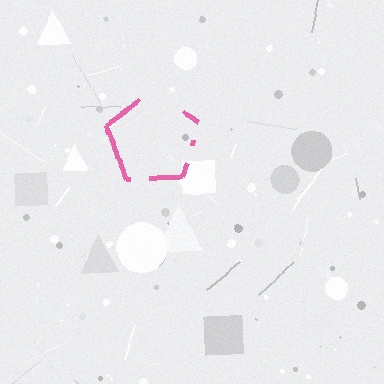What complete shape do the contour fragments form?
The contour fragments form a pentagon.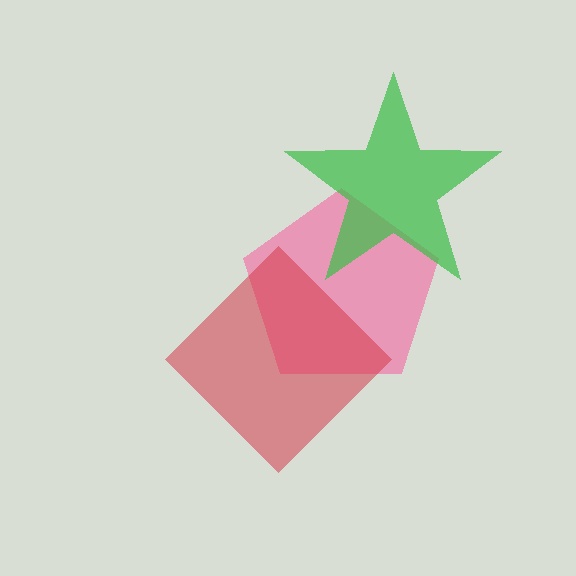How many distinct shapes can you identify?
There are 3 distinct shapes: a pink pentagon, a green star, a red diamond.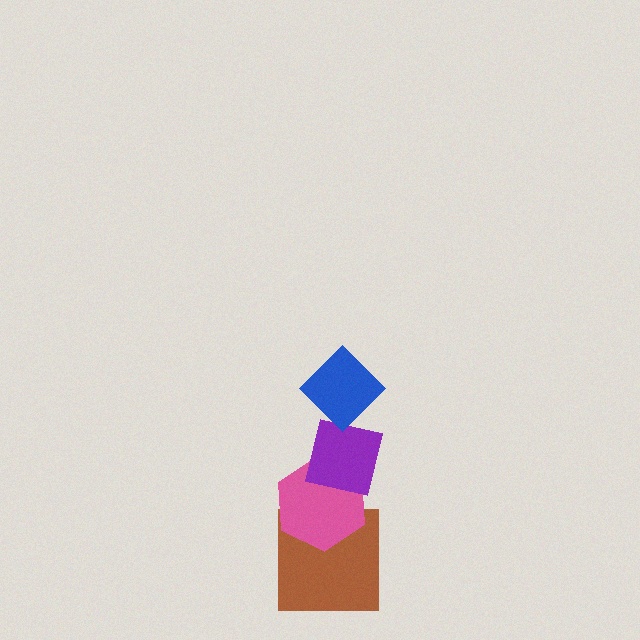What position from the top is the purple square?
The purple square is 2nd from the top.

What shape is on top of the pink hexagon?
The purple square is on top of the pink hexagon.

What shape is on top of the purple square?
The blue diamond is on top of the purple square.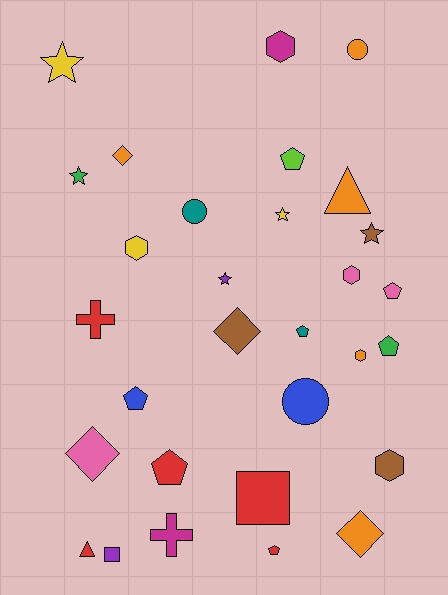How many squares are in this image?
There are 2 squares.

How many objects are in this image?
There are 30 objects.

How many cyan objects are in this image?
There are no cyan objects.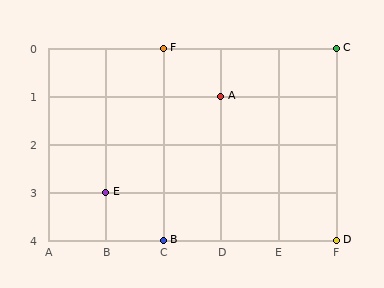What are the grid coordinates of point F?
Point F is at grid coordinates (C, 0).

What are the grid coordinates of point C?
Point C is at grid coordinates (F, 0).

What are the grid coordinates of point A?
Point A is at grid coordinates (D, 1).